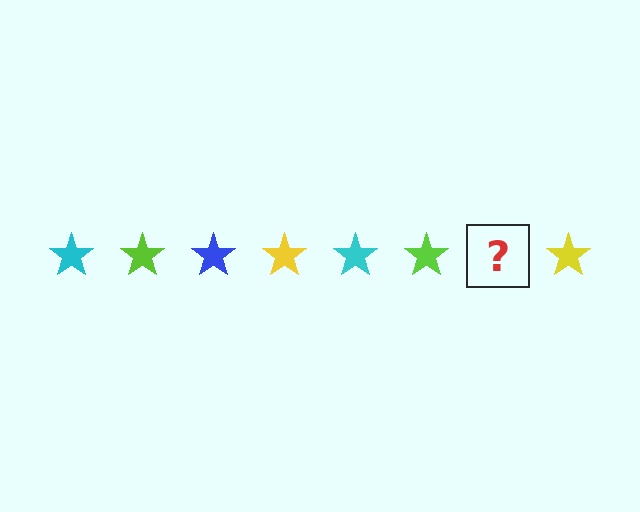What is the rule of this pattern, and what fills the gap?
The rule is that the pattern cycles through cyan, lime, blue, yellow stars. The gap should be filled with a blue star.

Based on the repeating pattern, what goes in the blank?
The blank should be a blue star.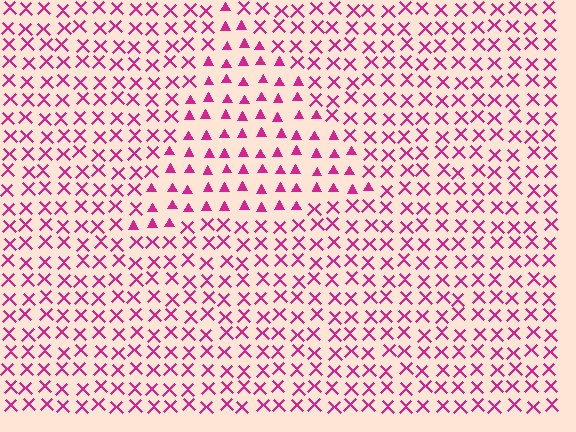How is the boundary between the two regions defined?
The boundary is defined by a change in element shape: triangles inside vs. X marks outside. All elements share the same color and spacing.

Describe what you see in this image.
The image is filled with small magenta elements arranged in a uniform grid. A triangle-shaped region contains triangles, while the surrounding area contains X marks. The boundary is defined purely by the change in element shape.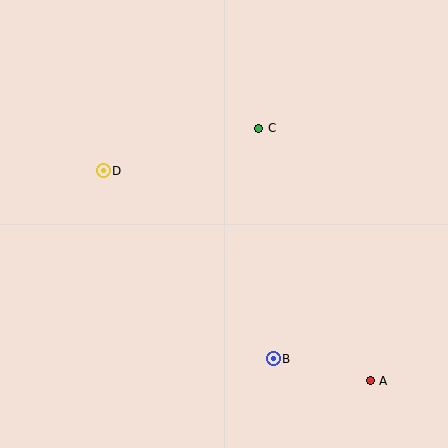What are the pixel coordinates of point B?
Point B is at (273, 359).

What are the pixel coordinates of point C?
Point C is at (259, 128).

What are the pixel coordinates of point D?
Point D is at (103, 171).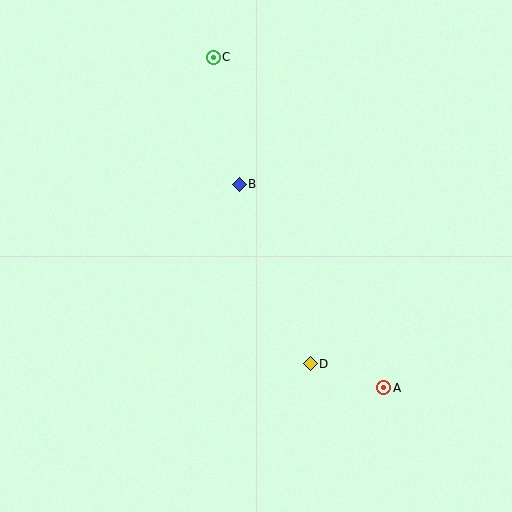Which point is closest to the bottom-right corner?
Point A is closest to the bottom-right corner.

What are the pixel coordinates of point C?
Point C is at (213, 57).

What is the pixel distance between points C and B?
The distance between C and B is 130 pixels.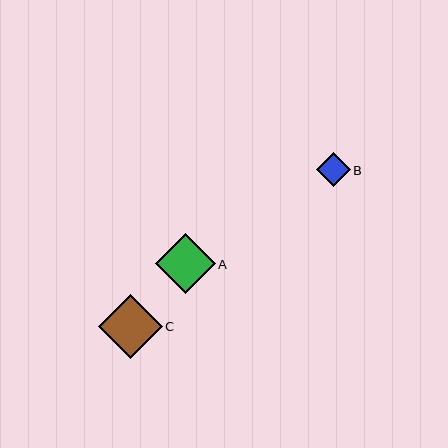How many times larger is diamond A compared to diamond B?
Diamond A is approximately 1.8 times the size of diamond B.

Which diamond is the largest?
Diamond C is the largest with a size of approximately 64 pixels.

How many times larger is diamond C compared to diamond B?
Diamond C is approximately 1.9 times the size of diamond B.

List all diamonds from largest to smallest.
From largest to smallest: C, A, B.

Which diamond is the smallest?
Diamond B is the smallest with a size of approximately 34 pixels.